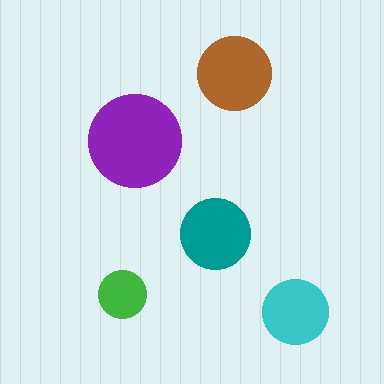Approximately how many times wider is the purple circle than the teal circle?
About 1.5 times wider.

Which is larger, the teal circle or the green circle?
The teal one.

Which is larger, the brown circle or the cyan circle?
The brown one.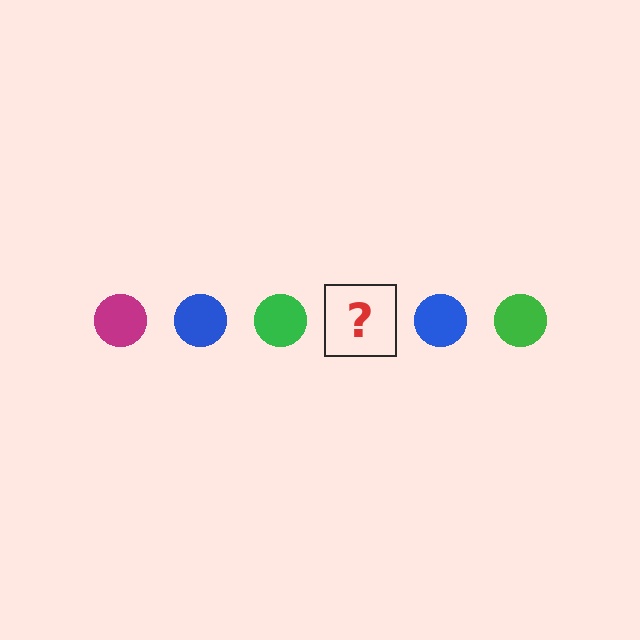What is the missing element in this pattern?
The missing element is a magenta circle.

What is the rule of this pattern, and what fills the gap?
The rule is that the pattern cycles through magenta, blue, green circles. The gap should be filled with a magenta circle.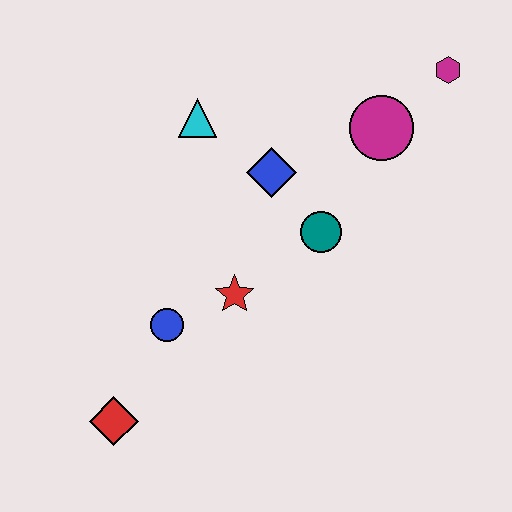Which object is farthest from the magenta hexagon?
The red diamond is farthest from the magenta hexagon.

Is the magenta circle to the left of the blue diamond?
No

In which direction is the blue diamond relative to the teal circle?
The blue diamond is above the teal circle.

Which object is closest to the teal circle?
The blue diamond is closest to the teal circle.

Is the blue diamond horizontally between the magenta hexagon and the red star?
Yes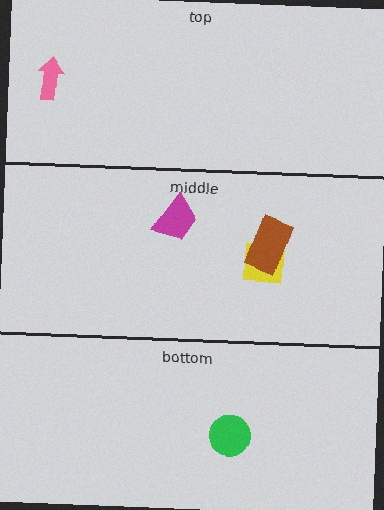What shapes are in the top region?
The pink arrow.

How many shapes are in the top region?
1.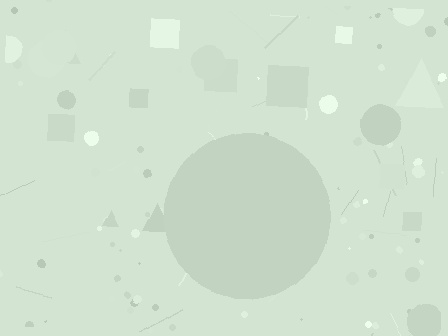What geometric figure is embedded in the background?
A circle is embedded in the background.